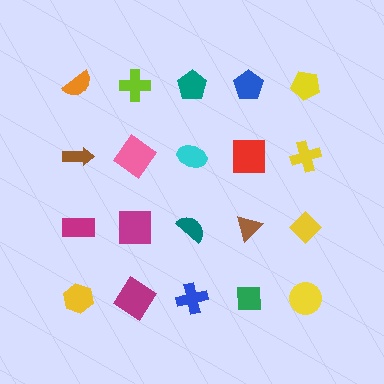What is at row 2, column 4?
A red square.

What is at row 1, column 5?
A yellow pentagon.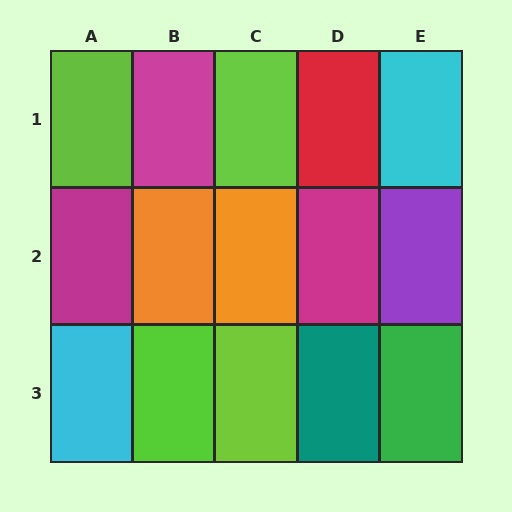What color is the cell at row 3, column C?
Lime.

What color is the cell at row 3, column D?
Teal.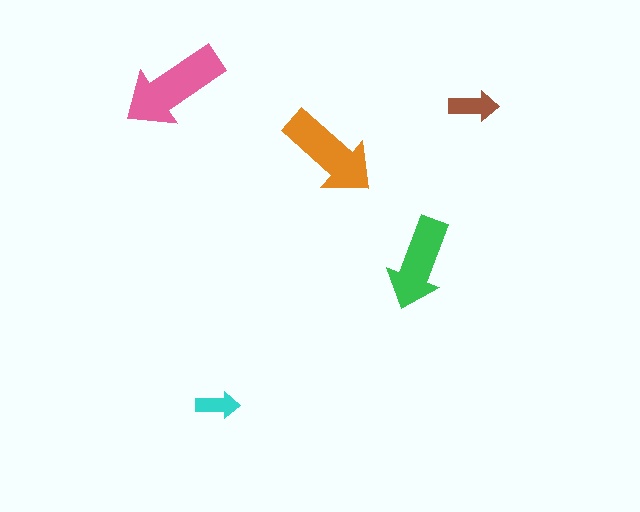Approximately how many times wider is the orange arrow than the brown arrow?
About 2 times wider.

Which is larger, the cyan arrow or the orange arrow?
The orange one.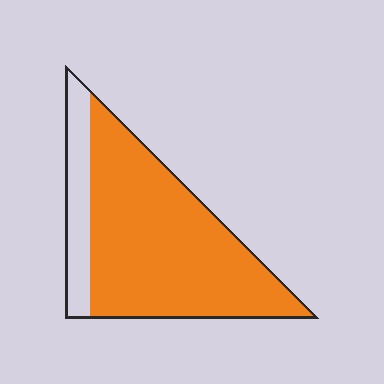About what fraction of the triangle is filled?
About four fifths (4/5).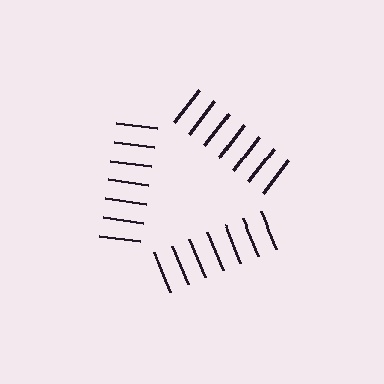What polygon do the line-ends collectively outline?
An illusory triangle — the line segments terminate on its edges but no continuous stroke is drawn.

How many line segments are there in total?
21 — 7 along each of the 3 edges.